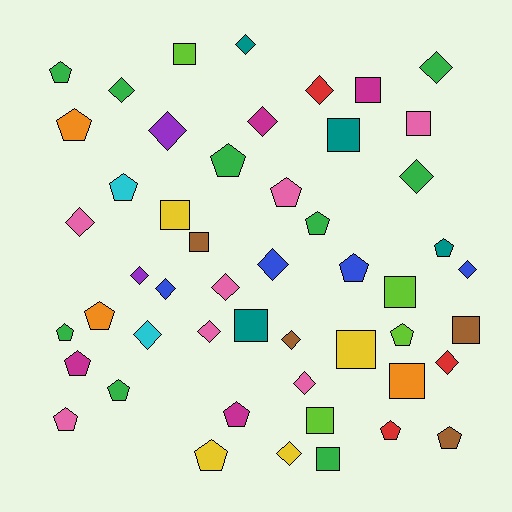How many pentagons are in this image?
There are 18 pentagons.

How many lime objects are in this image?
There are 4 lime objects.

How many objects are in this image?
There are 50 objects.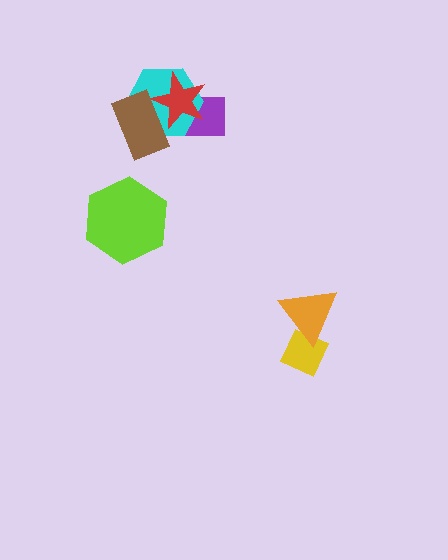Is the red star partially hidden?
Yes, it is partially covered by another shape.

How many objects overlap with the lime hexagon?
0 objects overlap with the lime hexagon.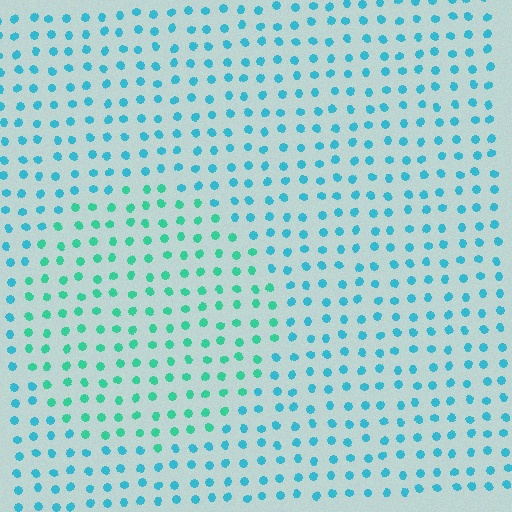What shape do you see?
I see a circle.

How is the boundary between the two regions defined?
The boundary is defined purely by a slight shift in hue (about 30 degrees). Spacing, size, and orientation are identical on both sides.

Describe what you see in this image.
The image is filled with small cyan elements in a uniform arrangement. A circle-shaped region is visible where the elements are tinted to a slightly different hue, forming a subtle color boundary.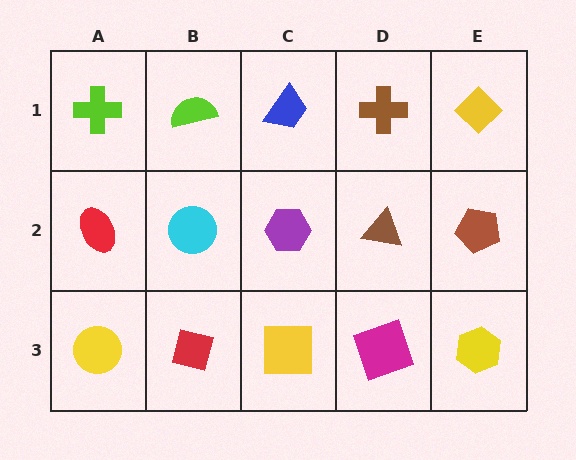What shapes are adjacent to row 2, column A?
A lime cross (row 1, column A), a yellow circle (row 3, column A), a cyan circle (row 2, column B).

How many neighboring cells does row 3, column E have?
2.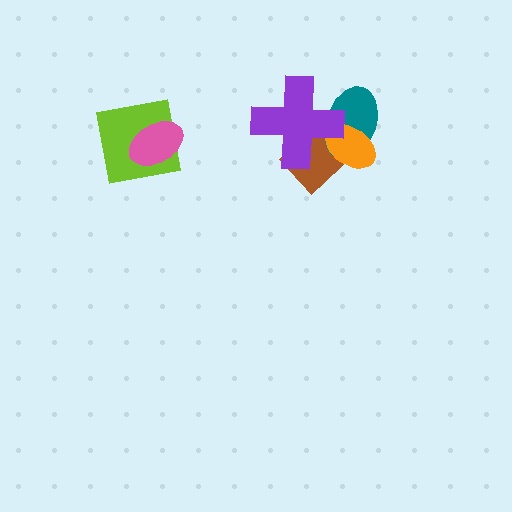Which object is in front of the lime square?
The pink ellipse is in front of the lime square.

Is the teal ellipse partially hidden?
Yes, it is partially covered by another shape.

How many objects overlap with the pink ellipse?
1 object overlaps with the pink ellipse.